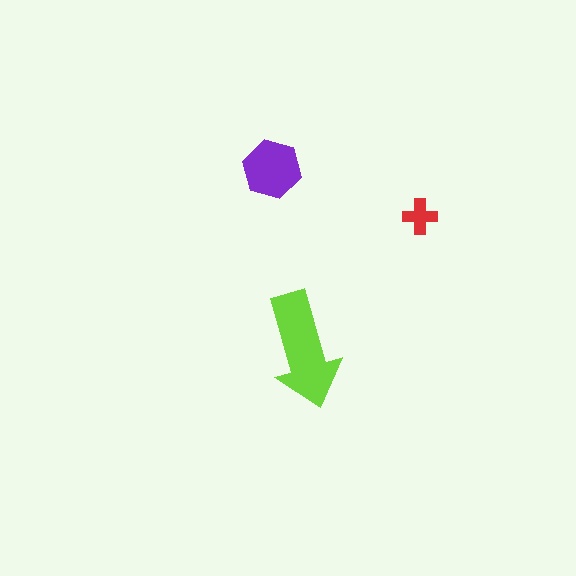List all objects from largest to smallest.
The lime arrow, the purple hexagon, the red cross.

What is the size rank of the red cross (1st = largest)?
3rd.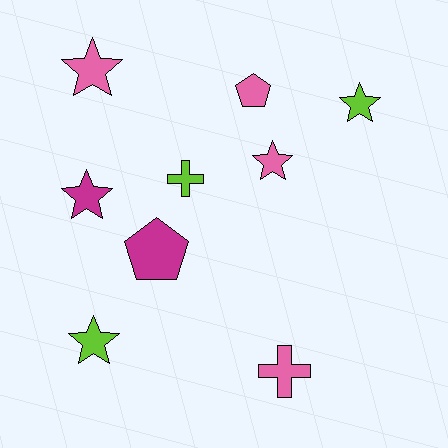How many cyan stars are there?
There are no cyan stars.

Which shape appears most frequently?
Star, with 5 objects.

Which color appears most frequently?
Pink, with 4 objects.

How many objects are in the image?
There are 9 objects.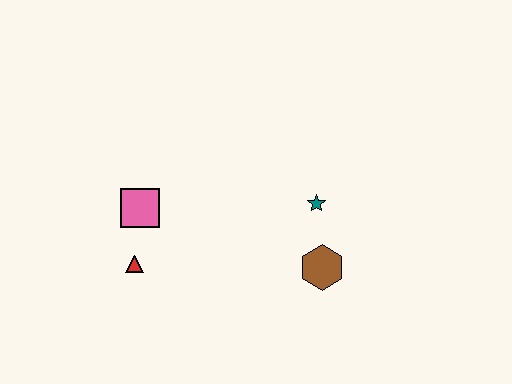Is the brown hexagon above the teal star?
No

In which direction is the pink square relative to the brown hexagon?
The pink square is to the left of the brown hexagon.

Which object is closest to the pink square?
The red triangle is closest to the pink square.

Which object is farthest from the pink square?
The brown hexagon is farthest from the pink square.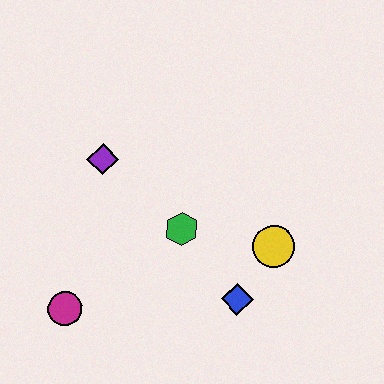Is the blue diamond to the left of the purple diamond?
No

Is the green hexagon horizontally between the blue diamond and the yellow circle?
No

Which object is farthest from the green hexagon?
The magenta circle is farthest from the green hexagon.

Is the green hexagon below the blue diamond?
No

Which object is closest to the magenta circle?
The green hexagon is closest to the magenta circle.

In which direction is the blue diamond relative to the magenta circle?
The blue diamond is to the right of the magenta circle.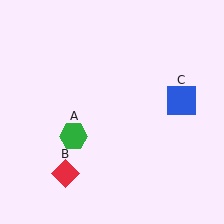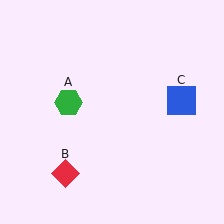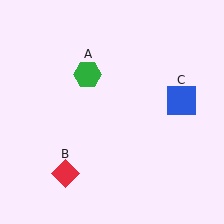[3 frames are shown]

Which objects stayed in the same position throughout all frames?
Red diamond (object B) and blue square (object C) remained stationary.